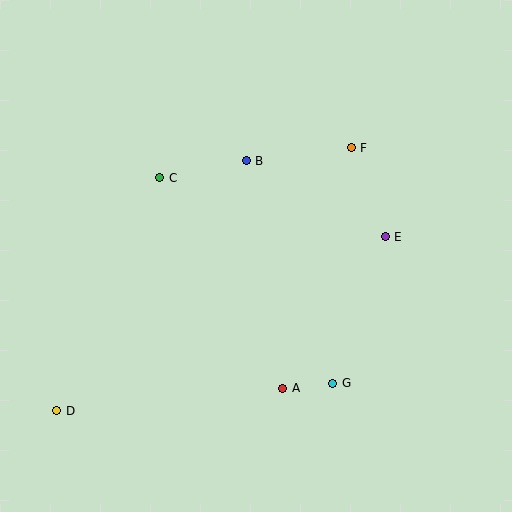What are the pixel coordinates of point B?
Point B is at (246, 161).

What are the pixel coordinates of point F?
Point F is at (351, 148).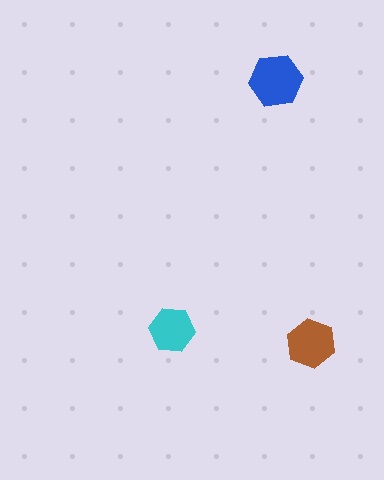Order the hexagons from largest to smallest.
the blue one, the brown one, the cyan one.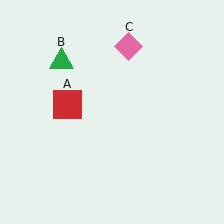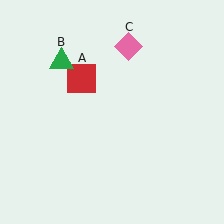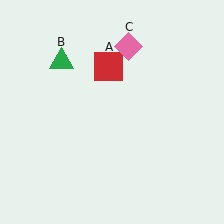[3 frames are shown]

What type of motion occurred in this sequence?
The red square (object A) rotated clockwise around the center of the scene.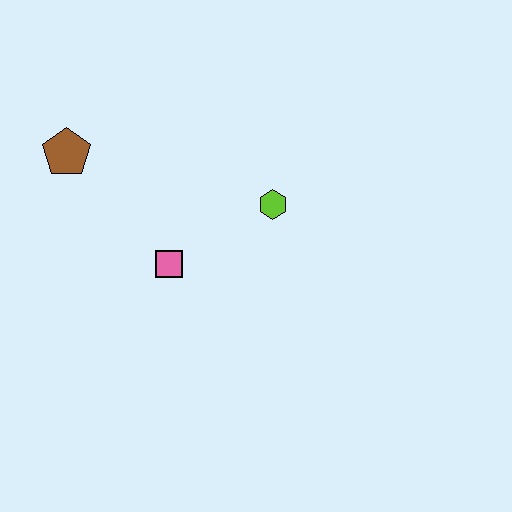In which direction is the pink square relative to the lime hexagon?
The pink square is to the left of the lime hexagon.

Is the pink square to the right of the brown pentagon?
Yes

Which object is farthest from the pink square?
The brown pentagon is farthest from the pink square.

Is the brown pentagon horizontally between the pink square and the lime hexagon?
No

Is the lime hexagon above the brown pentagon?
No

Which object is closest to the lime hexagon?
The pink square is closest to the lime hexagon.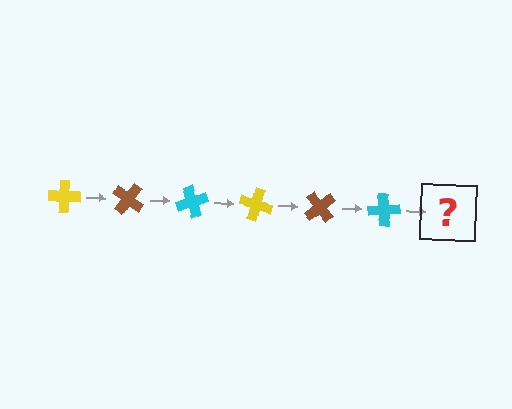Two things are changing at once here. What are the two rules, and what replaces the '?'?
The two rules are that it rotates 35 degrees each step and the color cycles through yellow, brown, and cyan. The '?' should be a yellow cross, rotated 210 degrees from the start.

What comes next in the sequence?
The next element should be a yellow cross, rotated 210 degrees from the start.